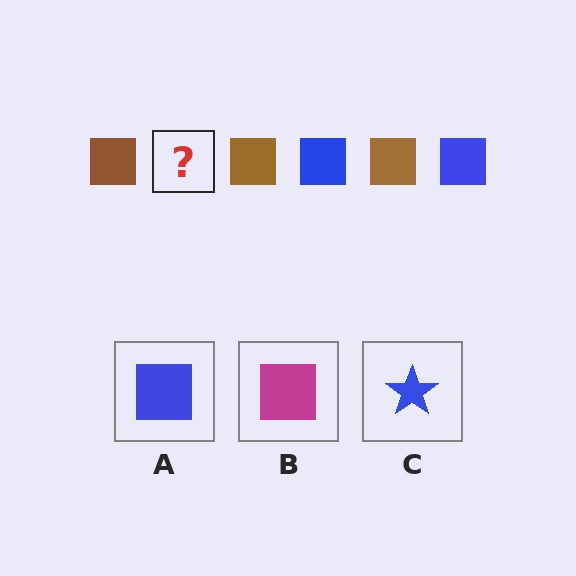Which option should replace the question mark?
Option A.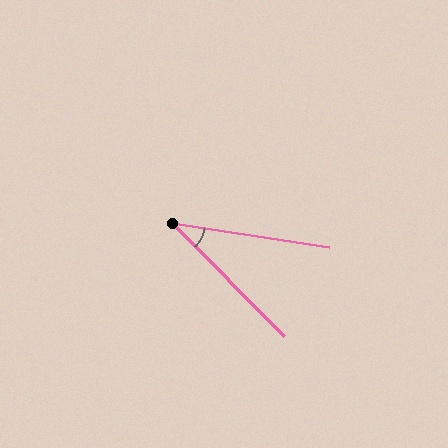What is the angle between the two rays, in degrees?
Approximately 37 degrees.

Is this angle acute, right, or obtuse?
It is acute.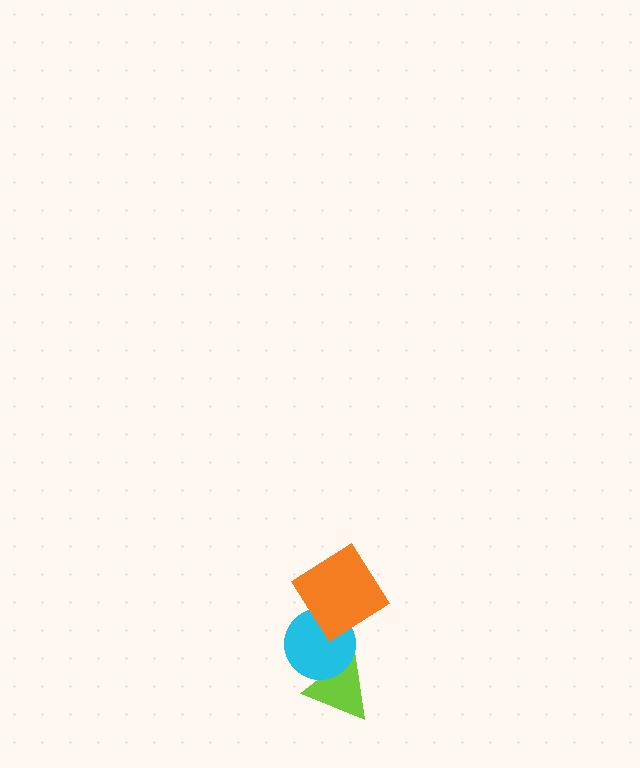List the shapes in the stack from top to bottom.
From top to bottom: the orange diamond, the cyan circle, the lime triangle.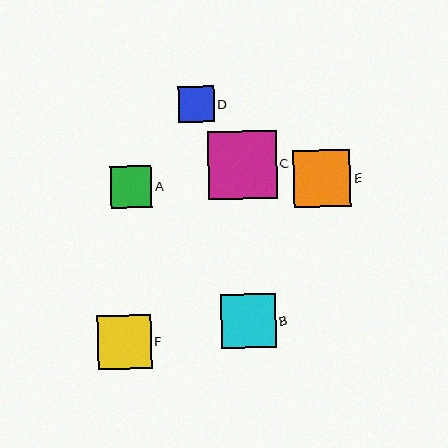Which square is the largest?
Square C is the largest with a size of approximately 69 pixels.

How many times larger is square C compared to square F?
Square C is approximately 1.3 times the size of square F.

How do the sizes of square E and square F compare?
Square E and square F are approximately the same size.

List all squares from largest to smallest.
From largest to smallest: C, E, B, F, A, D.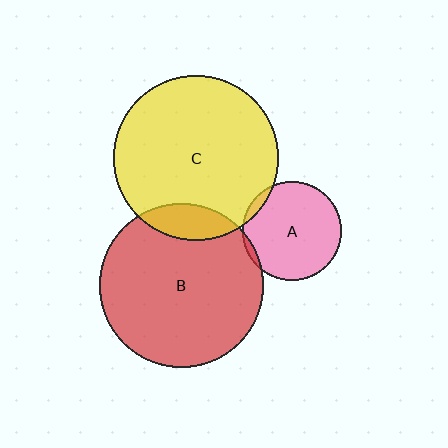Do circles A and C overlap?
Yes.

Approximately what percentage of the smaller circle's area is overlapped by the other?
Approximately 5%.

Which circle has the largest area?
Circle C (yellow).